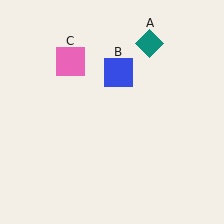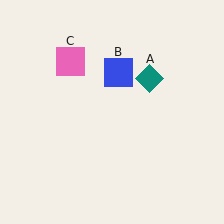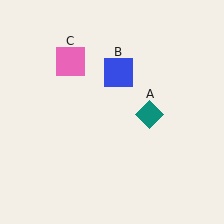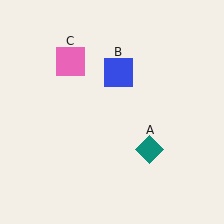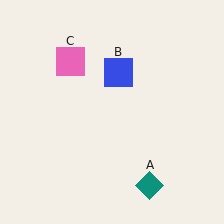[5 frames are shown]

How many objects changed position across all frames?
1 object changed position: teal diamond (object A).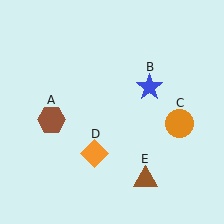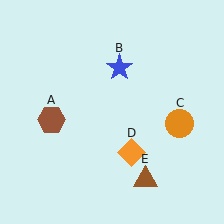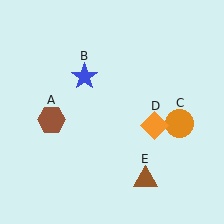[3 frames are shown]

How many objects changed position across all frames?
2 objects changed position: blue star (object B), orange diamond (object D).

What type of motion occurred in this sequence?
The blue star (object B), orange diamond (object D) rotated counterclockwise around the center of the scene.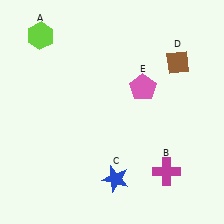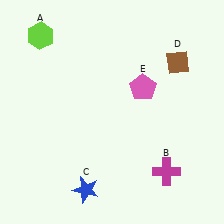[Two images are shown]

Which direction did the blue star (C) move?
The blue star (C) moved left.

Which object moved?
The blue star (C) moved left.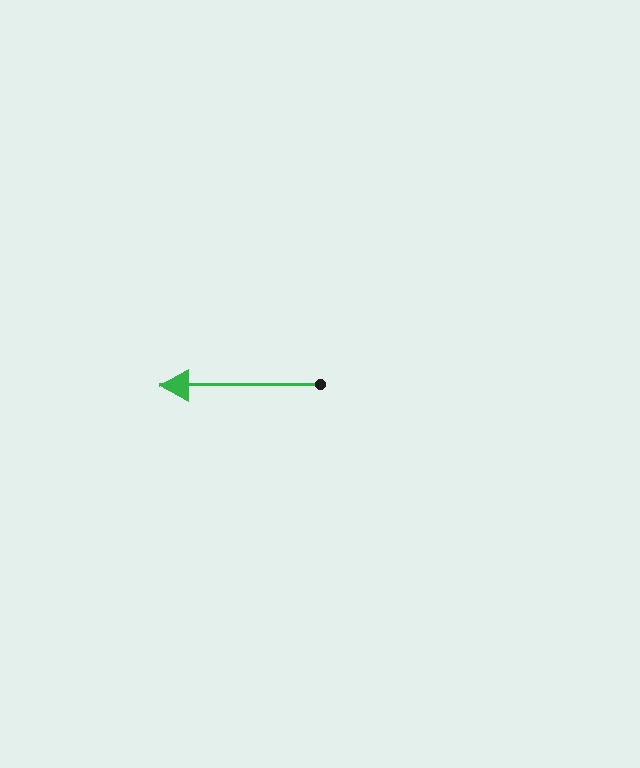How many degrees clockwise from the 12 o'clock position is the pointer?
Approximately 269 degrees.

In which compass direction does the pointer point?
West.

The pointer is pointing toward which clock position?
Roughly 9 o'clock.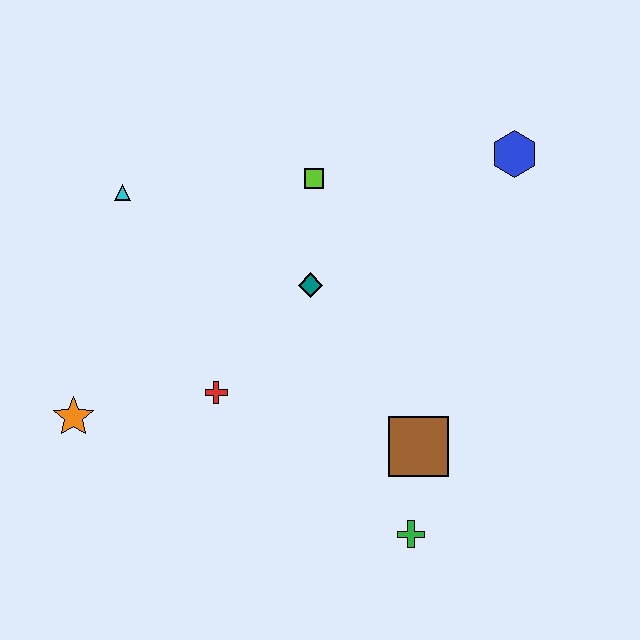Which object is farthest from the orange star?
The blue hexagon is farthest from the orange star.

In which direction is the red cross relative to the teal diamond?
The red cross is below the teal diamond.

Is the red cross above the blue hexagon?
No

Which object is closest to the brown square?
The green cross is closest to the brown square.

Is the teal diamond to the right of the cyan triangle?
Yes